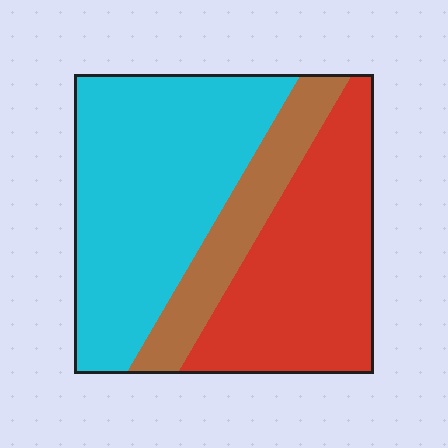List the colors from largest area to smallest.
From largest to smallest: cyan, red, brown.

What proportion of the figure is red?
Red takes up about three eighths (3/8) of the figure.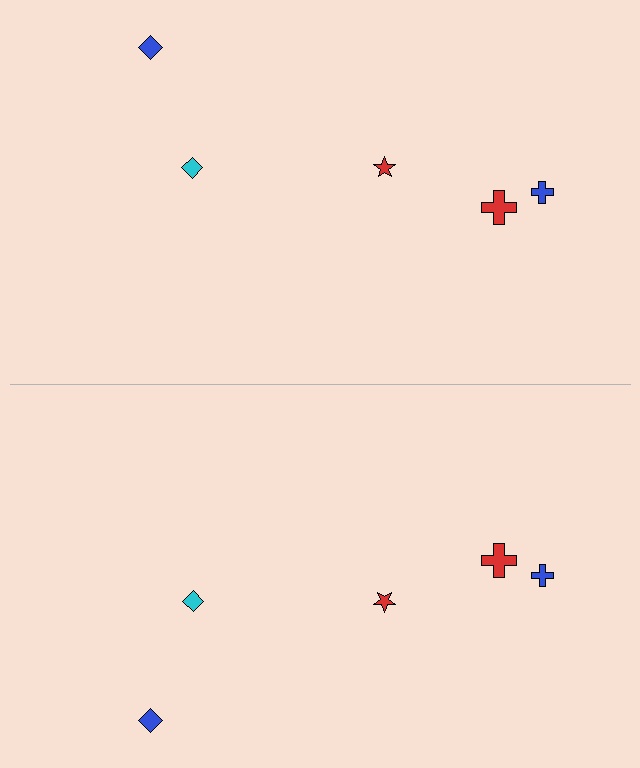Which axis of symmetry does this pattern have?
The pattern has a horizontal axis of symmetry running through the center of the image.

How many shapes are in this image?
There are 10 shapes in this image.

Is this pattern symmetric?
Yes, this pattern has bilateral (reflection) symmetry.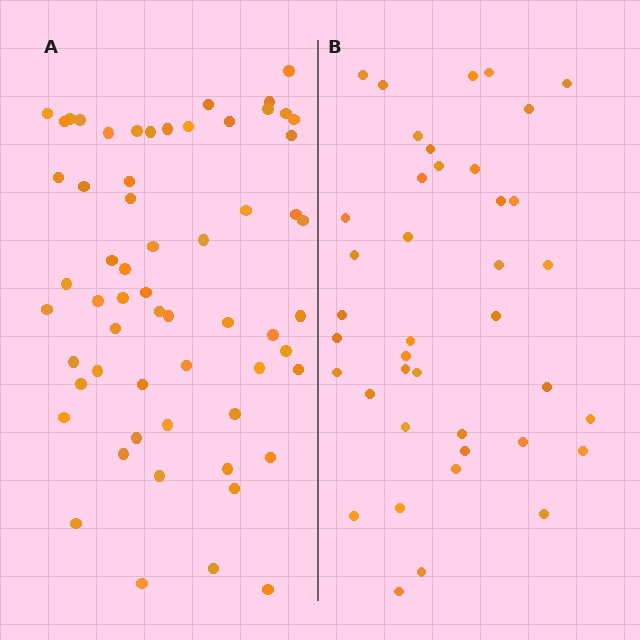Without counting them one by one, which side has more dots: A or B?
Region A (the left region) has more dots.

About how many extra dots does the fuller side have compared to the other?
Region A has approximately 20 more dots than region B.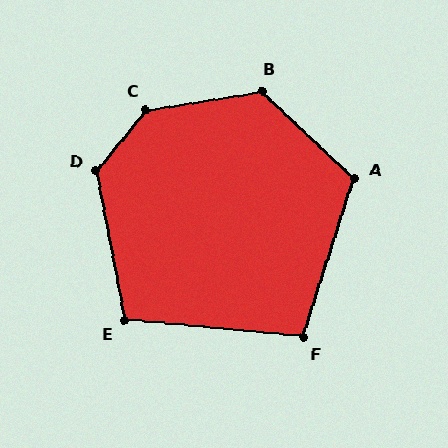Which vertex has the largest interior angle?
C, at approximately 138 degrees.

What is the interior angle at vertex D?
Approximately 130 degrees (obtuse).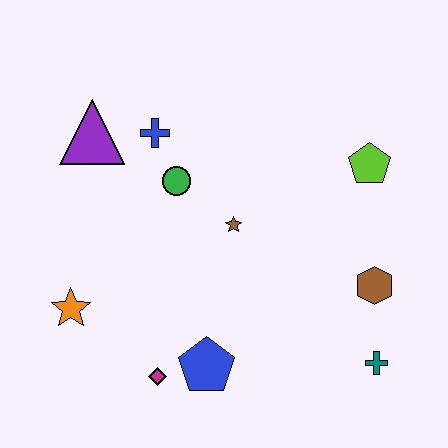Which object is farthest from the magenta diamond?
The lime pentagon is farthest from the magenta diamond.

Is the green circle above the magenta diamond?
Yes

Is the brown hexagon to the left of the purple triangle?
No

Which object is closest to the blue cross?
The green circle is closest to the blue cross.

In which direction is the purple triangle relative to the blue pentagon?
The purple triangle is above the blue pentagon.